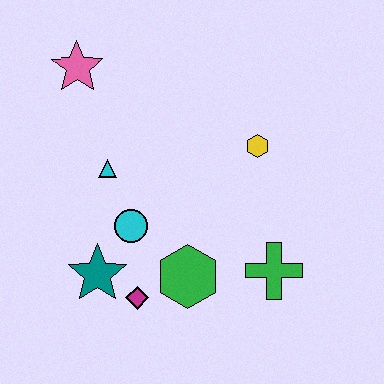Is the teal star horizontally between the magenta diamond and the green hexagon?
No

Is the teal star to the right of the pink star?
Yes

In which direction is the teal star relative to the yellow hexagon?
The teal star is to the left of the yellow hexagon.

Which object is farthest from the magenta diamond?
The pink star is farthest from the magenta diamond.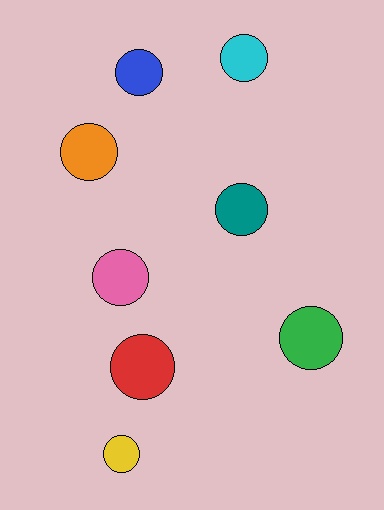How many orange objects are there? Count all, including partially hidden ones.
There is 1 orange object.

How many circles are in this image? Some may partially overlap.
There are 8 circles.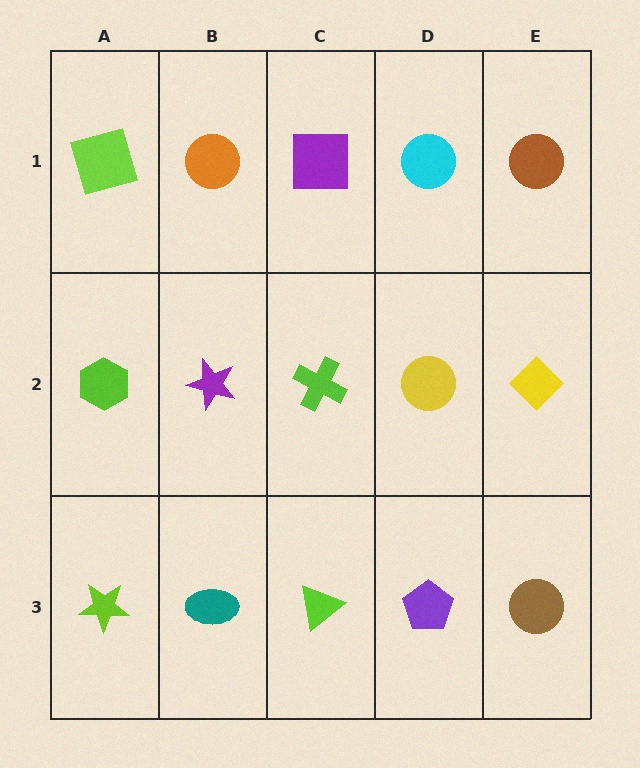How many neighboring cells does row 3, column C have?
3.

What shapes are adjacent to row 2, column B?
An orange circle (row 1, column B), a teal ellipse (row 3, column B), a lime hexagon (row 2, column A), a lime cross (row 2, column C).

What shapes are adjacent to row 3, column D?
A yellow circle (row 2, column D), a lime triangle (row 3, column C), a brown circle (row 3, column E).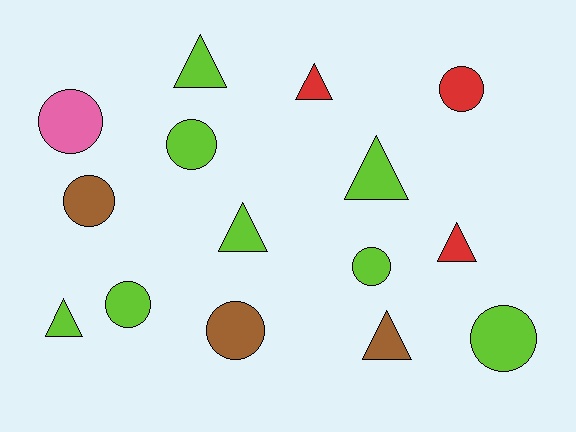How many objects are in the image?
There are 15 objects.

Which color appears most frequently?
Lime, with 8 objects.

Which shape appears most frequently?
Circle, with 8 objects.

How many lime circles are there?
There are 4 lime circles.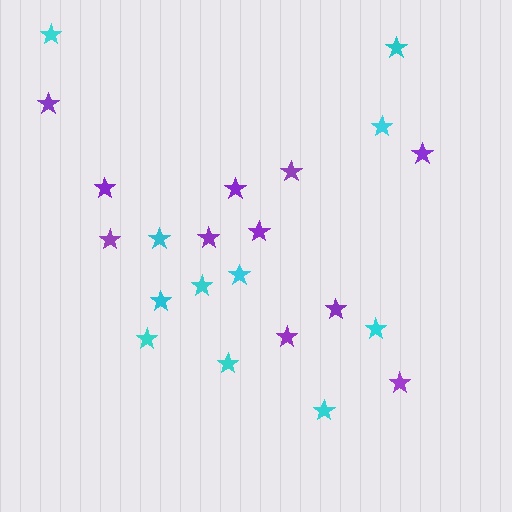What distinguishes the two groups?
There are 2 groups: one group of cyan stars (11) and one group of purple stars (11).